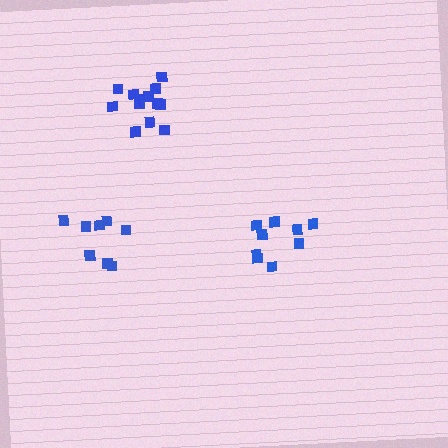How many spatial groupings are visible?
There are 3 spatial groupings.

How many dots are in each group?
Group 1: 8 dots, Group 2: 9 dots, Group 3: 13 dots (30 total).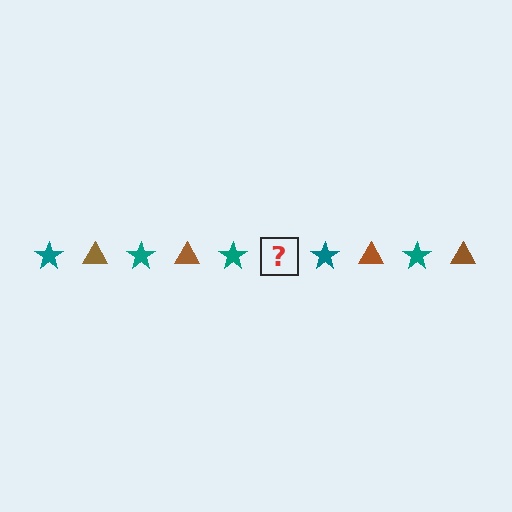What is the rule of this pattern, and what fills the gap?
The rule is that the pattern alternates between teal star and brown triangle. The gap should be filled with a brown triangle.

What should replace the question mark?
The question mark should be replaced with a brown triangle.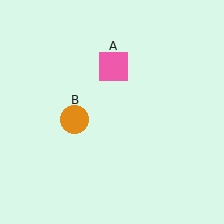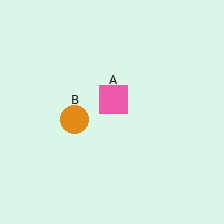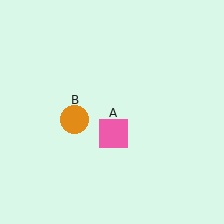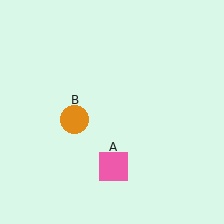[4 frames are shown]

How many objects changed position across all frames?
1 object changed position: pink square (object A).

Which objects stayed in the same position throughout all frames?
Orange circle (object B) remained stationary.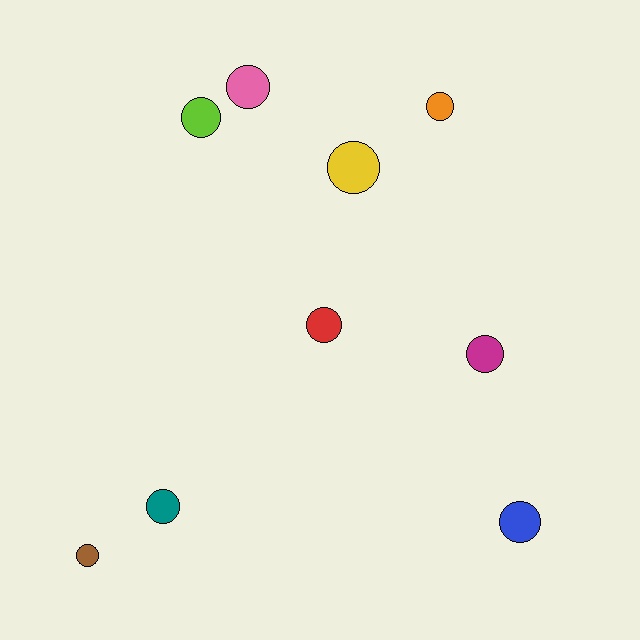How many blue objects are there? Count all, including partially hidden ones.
There is 1 blue object.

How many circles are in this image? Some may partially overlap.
There are 9 circles.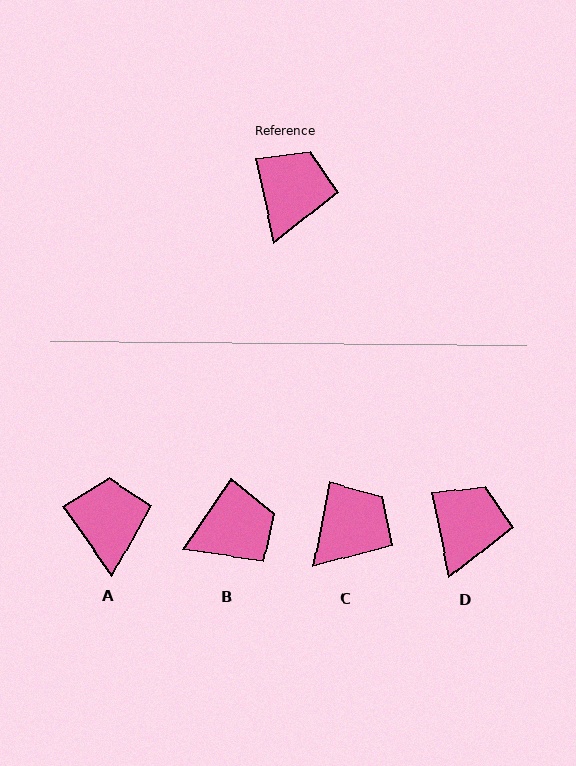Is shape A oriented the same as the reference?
No, it is off by about 23 degrees.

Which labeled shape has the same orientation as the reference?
D.